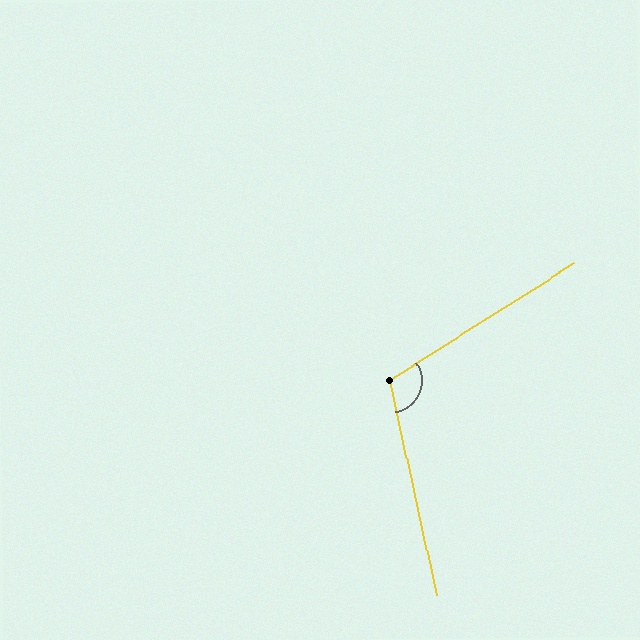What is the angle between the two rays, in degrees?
Approximately 110 degrees.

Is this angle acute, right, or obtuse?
It is obtuse.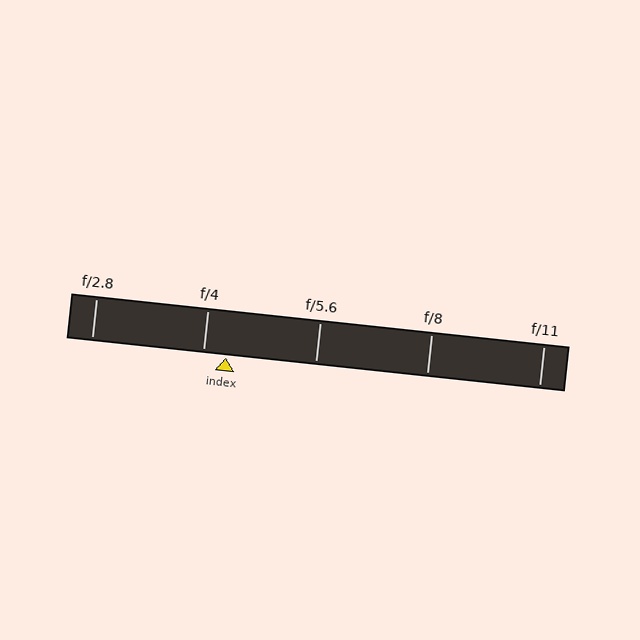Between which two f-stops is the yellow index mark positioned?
The index mark is between f/4 and f/5.6.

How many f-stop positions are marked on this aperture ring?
There are 5 f-stop positions marked.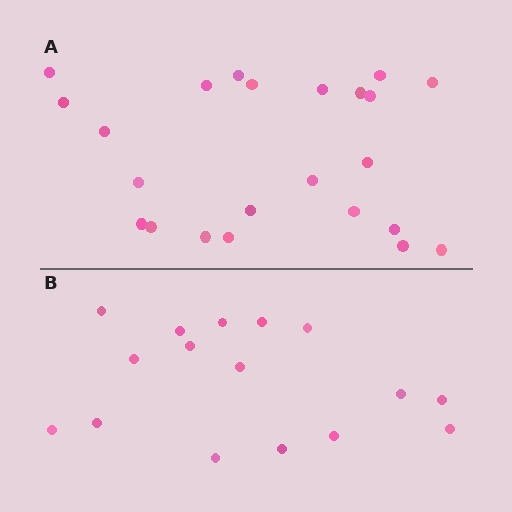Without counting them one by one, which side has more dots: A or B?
Region A (the top region) has more dots.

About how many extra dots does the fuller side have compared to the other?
Region A has roughly 8 or so more dots than region B.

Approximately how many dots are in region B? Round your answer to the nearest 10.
About 20 dots. (The exact count is 16, which rounds to 20.)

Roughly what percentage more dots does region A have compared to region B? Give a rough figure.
About 45% more.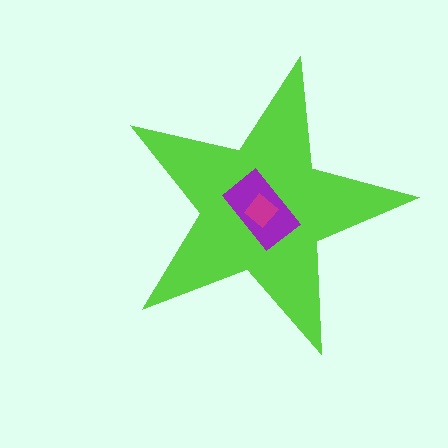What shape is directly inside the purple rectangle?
The magenta diamond.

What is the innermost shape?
The magenta diamond.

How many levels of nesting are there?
3.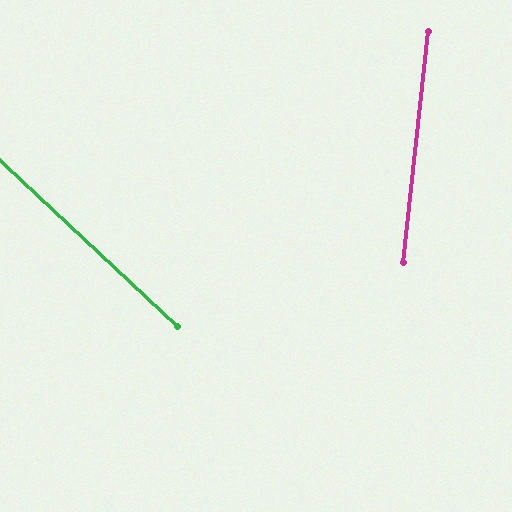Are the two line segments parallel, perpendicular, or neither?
Neither parallel nor perpendicular — they differ by about 53°.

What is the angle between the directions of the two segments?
Approximately 53 degrees.